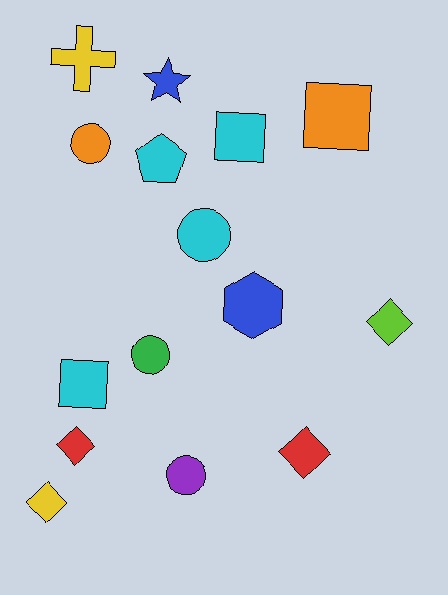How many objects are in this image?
There are 15 objects.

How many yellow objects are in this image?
There are 2 yellow objects.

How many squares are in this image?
There are 3 squares.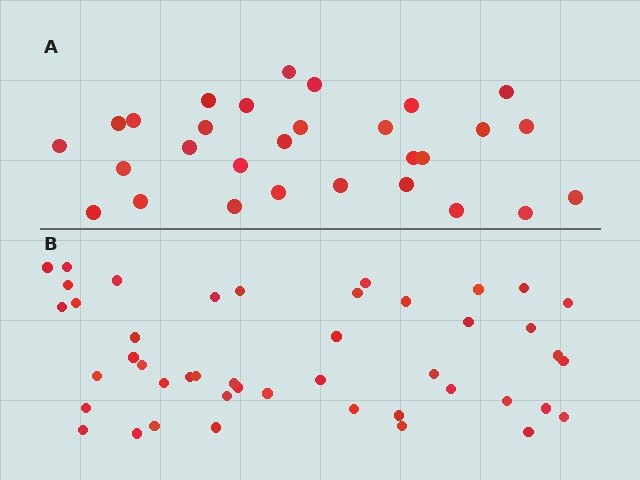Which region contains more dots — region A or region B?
Region B (the bottom region) has more dots.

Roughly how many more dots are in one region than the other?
Region B has approximately 15 more dots than region A.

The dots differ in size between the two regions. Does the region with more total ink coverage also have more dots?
No. Region A has more total ink coverage because its dots are larger, but region B actually contains more individual dots. Total area can be misleading — the number of items is what matters here.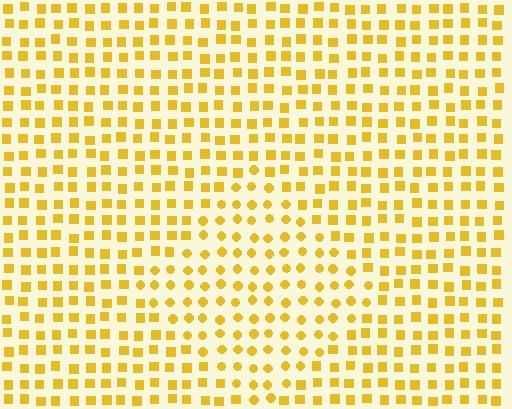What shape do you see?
I see a diamond.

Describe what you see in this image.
The image is filled with small yellow elements arranged in a uniform grid. A diamond-shaped region contains circles, while the surrounding area contains squares. The boundary is defined purely by the change in element shape.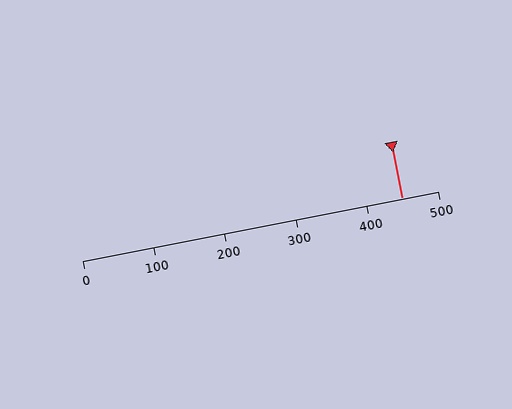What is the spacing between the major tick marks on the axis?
The major ticks are spaced 100 apart.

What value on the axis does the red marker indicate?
The marker indicates approximately 450.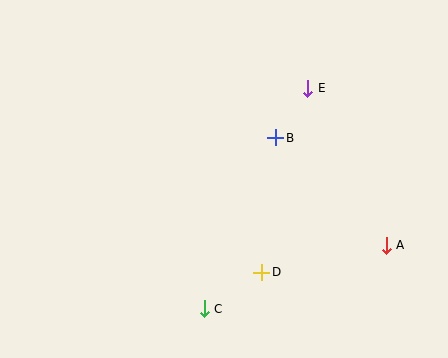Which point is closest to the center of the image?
Point B at (276, 138) is closest to the center.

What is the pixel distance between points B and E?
The distance between B and E is 59 pixels.